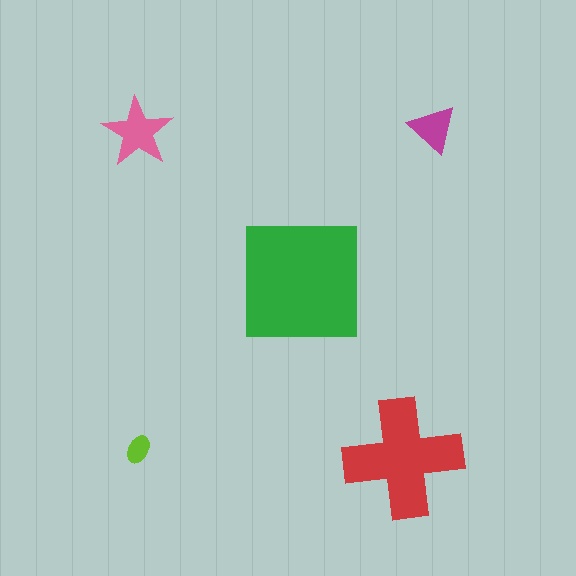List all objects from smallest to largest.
The lime ellipse, the magenta triangle, the pink star, the red cross, the green square.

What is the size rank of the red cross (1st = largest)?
2nd.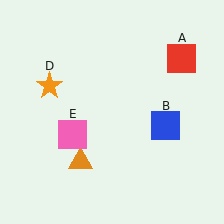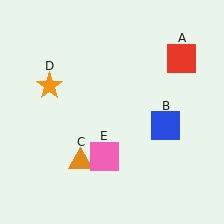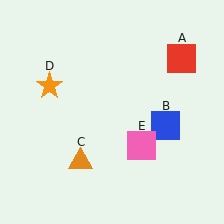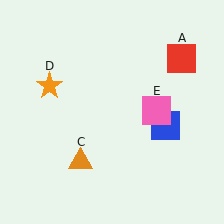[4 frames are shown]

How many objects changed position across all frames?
1 object changed position: pink square (object E).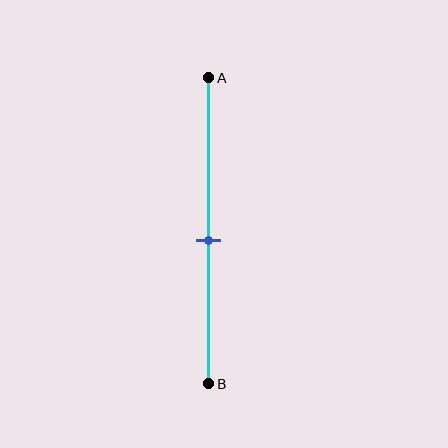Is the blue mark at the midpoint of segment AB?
No, the mark is at about 55% from A, not at the 50% midpoint.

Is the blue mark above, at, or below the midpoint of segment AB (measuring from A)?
The blue mark is below the midpoint of segment AB.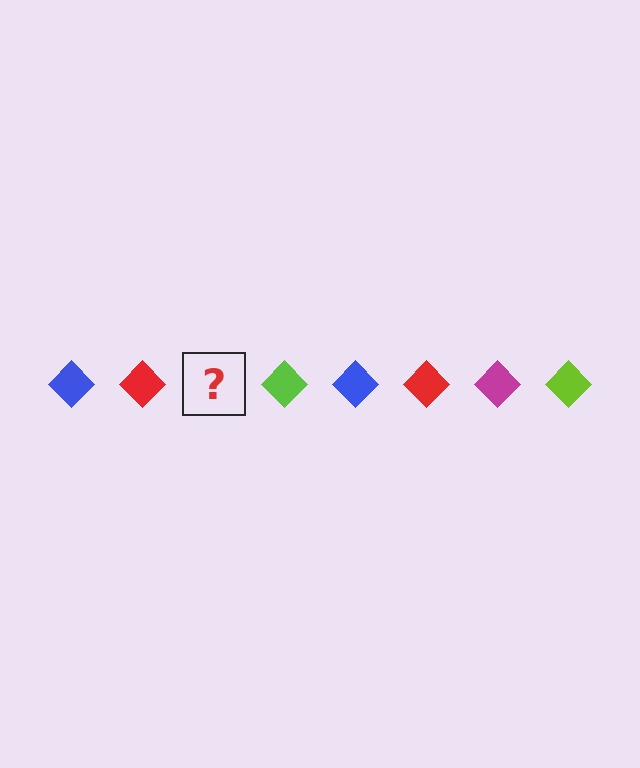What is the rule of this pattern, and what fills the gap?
The rule is that the pattern cycles through blue, red, magenta, lime diamonds. The gap should be filled with a magenta diamond.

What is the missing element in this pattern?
The missing element is a magenta diamond.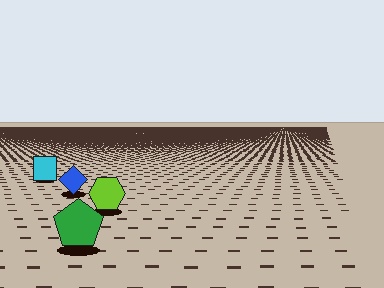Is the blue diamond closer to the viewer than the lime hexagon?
No. The lime hexagon is closer — you can tell from the texture gradient: the ground texture is coarser near it.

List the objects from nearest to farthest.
From nearest to farthest: the green pentagon, the lime hexagon, the blue diamond, the cyan square.